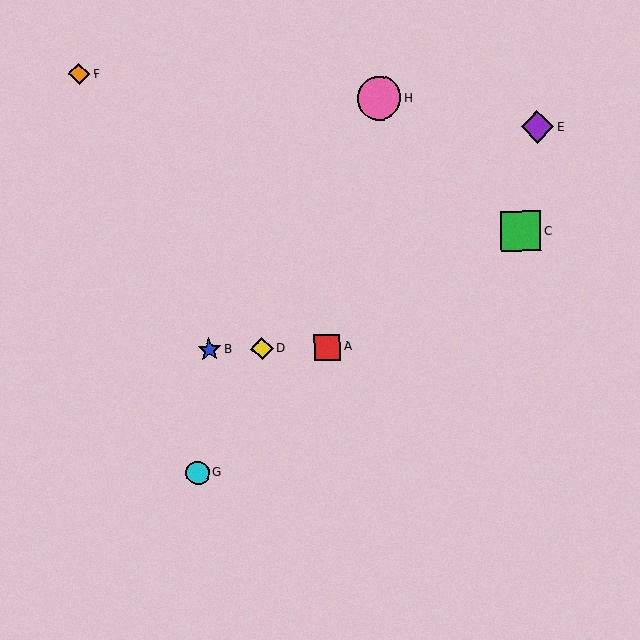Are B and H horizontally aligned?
No, B is at y≈350 and H is at y≈98.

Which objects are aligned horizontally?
Objects A, B, D are aligned horizontally.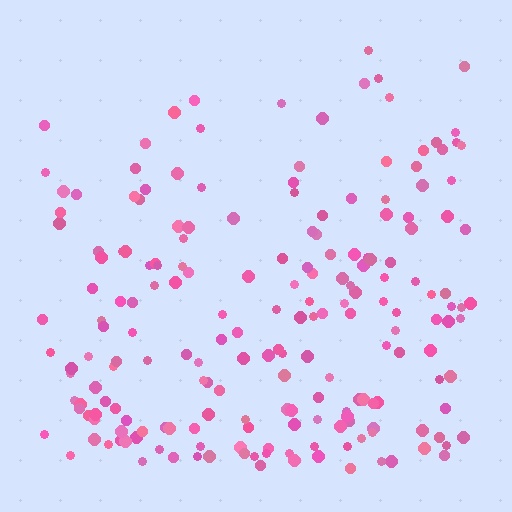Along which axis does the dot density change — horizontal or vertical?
Vertical.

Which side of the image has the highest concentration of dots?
The bottom.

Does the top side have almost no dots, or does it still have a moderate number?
Still a moderate number, just noticeably fewer than the bottom.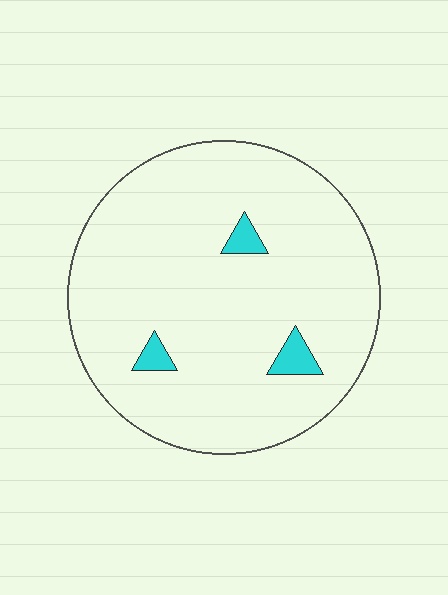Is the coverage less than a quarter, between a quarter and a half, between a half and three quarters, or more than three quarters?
Less than a quarter.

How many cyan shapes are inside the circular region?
3.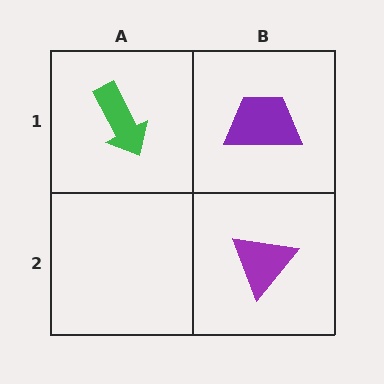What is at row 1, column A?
A green arrow.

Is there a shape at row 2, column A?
No, that cell is empty.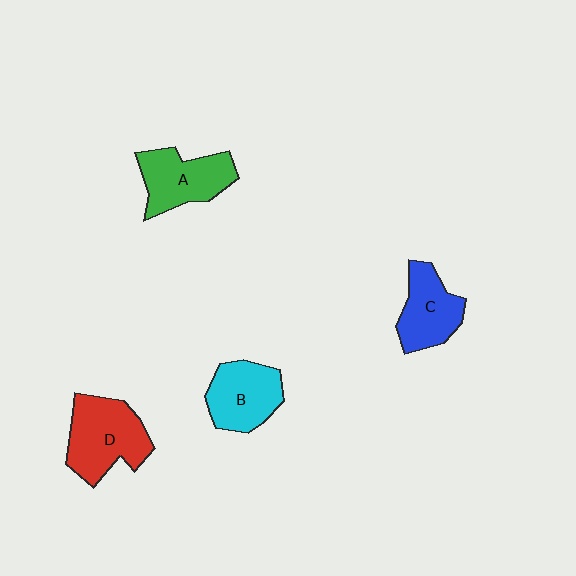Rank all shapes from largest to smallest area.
From largest to smallest: D (red), A (green), B (cyan), C (blue).